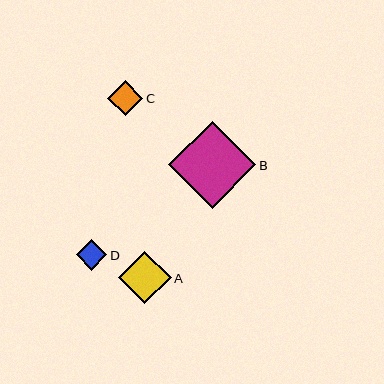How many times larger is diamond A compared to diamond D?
Diamond A is approximately 1.7 times the size of diamond D.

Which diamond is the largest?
Diamond B is the largest with a size of approximately 87 pixels.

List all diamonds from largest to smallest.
From largest to smallest: B, A, C, D.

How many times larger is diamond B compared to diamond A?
Diamond B is approximately 1.7 times the size of diamond A.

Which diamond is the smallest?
Diamond D is the smallest with a size of approximately 31 pixels.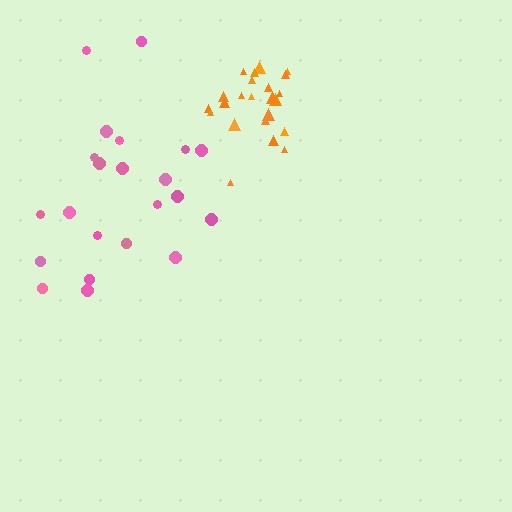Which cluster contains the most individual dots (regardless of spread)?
Orange (24).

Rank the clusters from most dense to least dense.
orange, pink.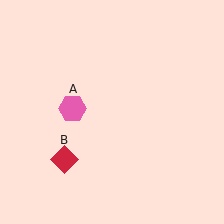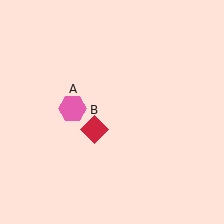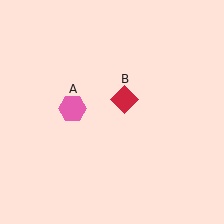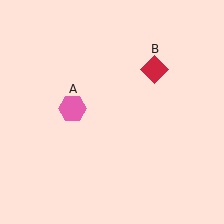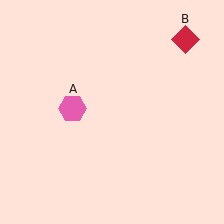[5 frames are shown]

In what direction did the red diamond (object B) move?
The red diamond (object B) moved up and to the right.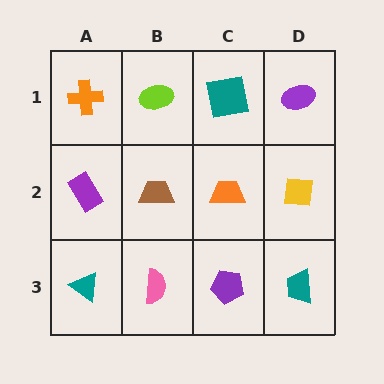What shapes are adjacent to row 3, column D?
A yellow square (row 2, column D), a purple pentagon (row 3, column C).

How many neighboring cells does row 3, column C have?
3.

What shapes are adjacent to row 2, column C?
A teal square (row 1, column C), a purple pentagon (row 3, column C), a brown trapezoid (row 2, column B), a yellow square (row 2, column D).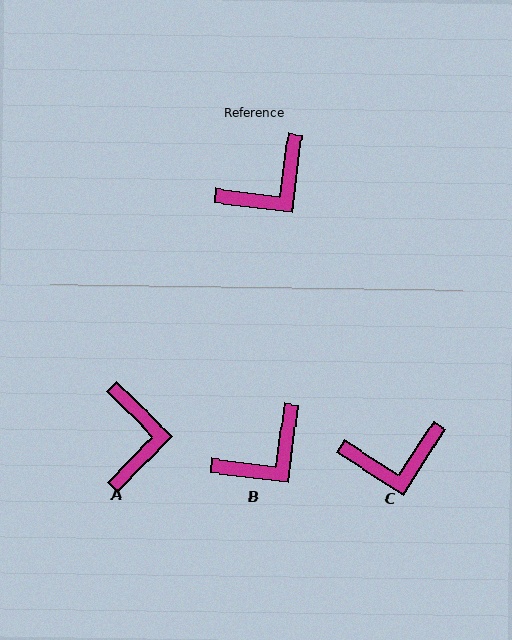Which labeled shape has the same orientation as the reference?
B.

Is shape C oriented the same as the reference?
No, it is off by about 25 degrees.